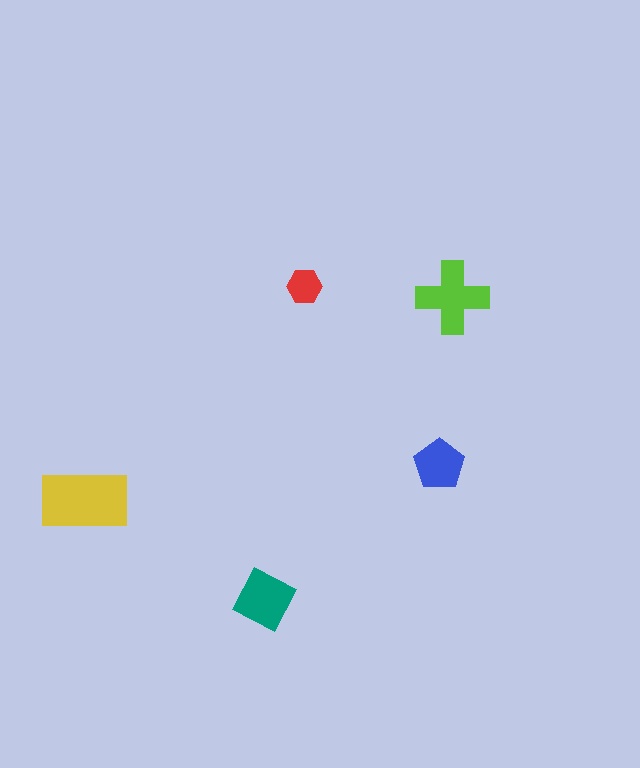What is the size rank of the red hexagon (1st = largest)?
5th.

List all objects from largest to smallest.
The yellow rectangle, the lime cross, the teal diamond, the blue pentagon, the red hexagon.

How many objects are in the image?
There are 5 objects in the image.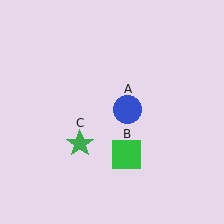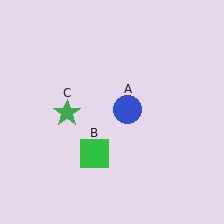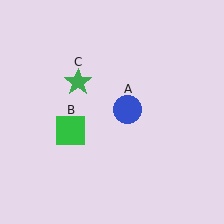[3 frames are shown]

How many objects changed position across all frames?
2 objects changed position: green square (object B), green star (object C).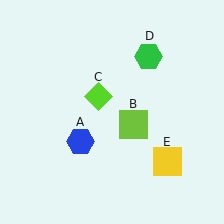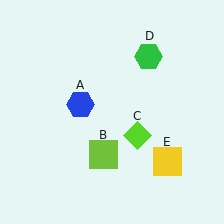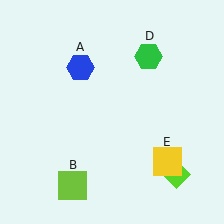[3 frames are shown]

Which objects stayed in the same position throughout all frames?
Green hexagon (object D) and yellow square (object E) remained stationary.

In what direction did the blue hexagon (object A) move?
The blue hexagon (object A) moved up.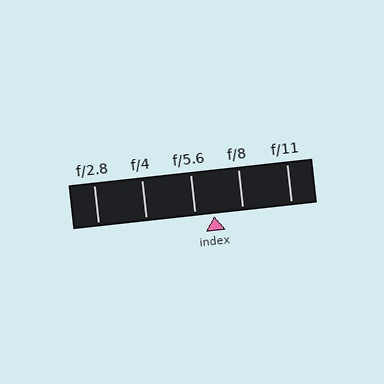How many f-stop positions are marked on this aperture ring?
There are 5 f-stop positions marked.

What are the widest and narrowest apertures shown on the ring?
The widest aperture shown is f/2.8 and the narrowest is f/11.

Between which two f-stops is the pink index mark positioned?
The index mark is between f/5.6 and f/8.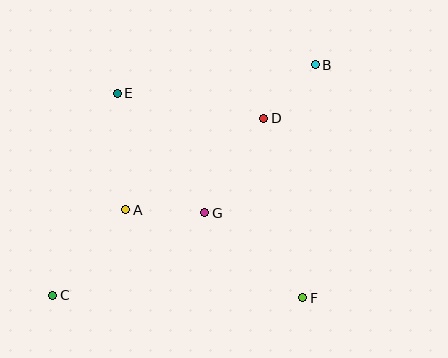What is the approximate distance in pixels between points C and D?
The distance between C and D is approximately 275 pixels.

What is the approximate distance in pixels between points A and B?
The distance between A and B is approximately 238 pixels.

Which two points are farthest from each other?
Points B and C are farthest from each other.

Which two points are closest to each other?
Points B and D are closest to each other.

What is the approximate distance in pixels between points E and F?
The distance between E and F is approximately 276 pixels.